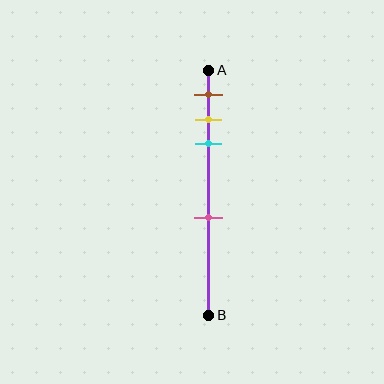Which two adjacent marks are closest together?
The yellow and cyan marks are the closest adjacent pair.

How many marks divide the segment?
There are 4 marks dividing the segment.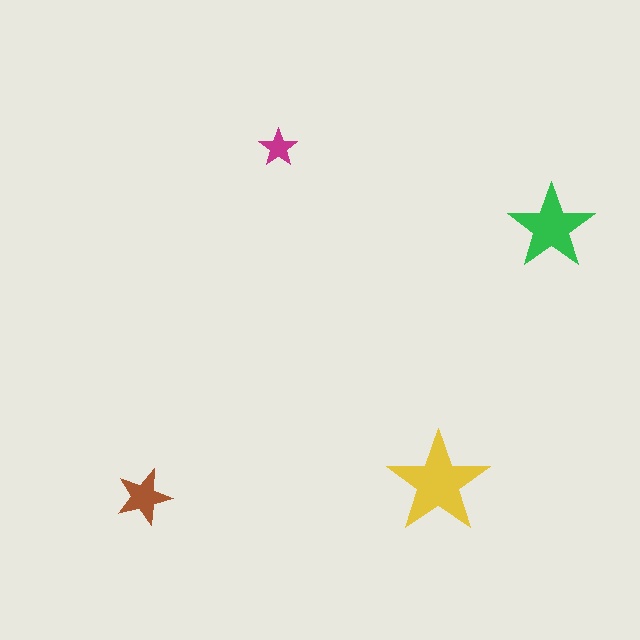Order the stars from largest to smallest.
the yellow one, the green one, the brown one, the magenta one.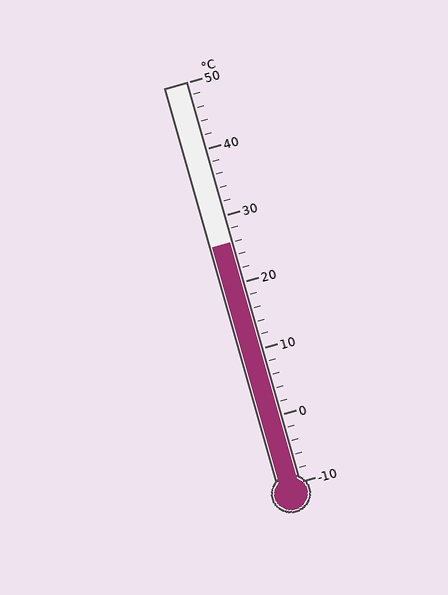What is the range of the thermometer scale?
The thermometer scale ranges from -10°C to 50°C.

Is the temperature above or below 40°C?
The temperature is below 40°C.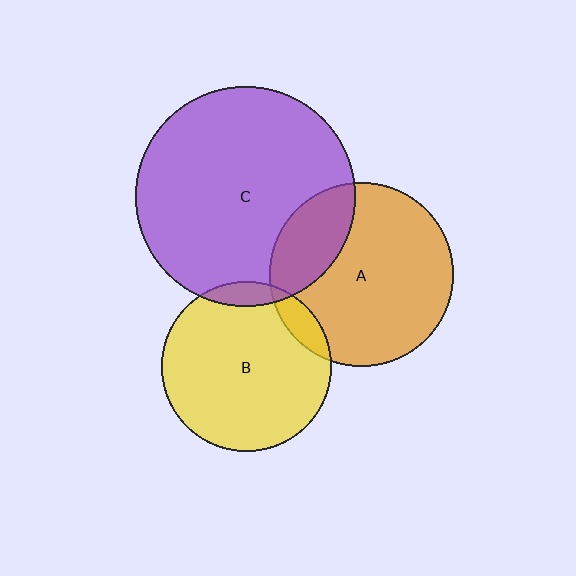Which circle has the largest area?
Circle C (purple).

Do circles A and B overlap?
Yes.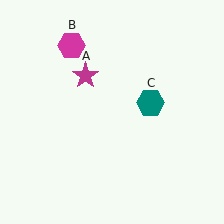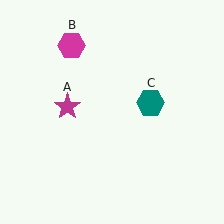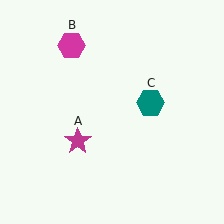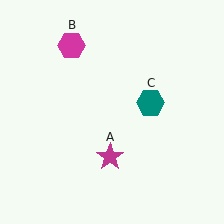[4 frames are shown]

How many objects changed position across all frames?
1 object changed position: magenta star (object A).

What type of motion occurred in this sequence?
The magenta star (object A) rotated counterclockwise around the center of the scene.